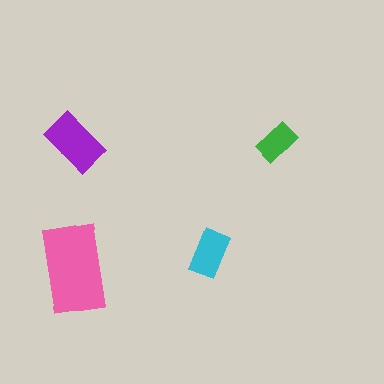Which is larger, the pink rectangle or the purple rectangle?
The pink one.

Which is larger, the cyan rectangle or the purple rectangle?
The purple one.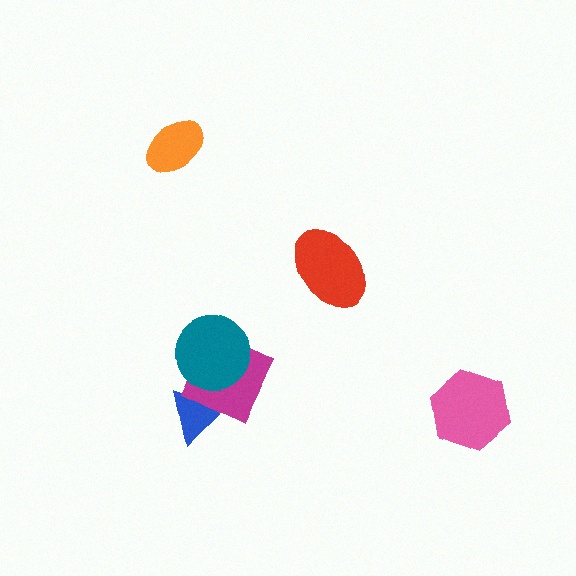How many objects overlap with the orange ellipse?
0 objects overlap with the orange ellipse.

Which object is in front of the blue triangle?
The magenta diamond is in front of the blue triangle.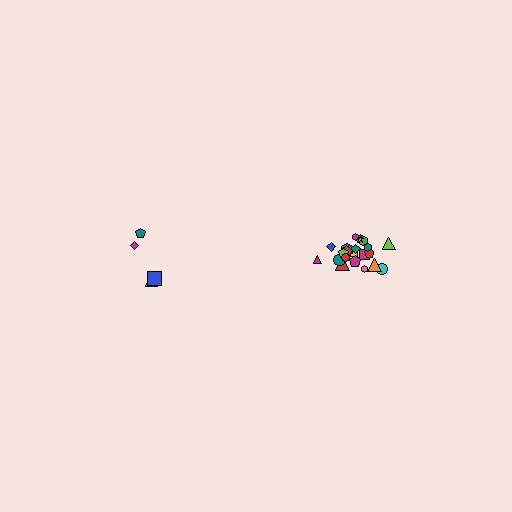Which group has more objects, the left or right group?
The right group.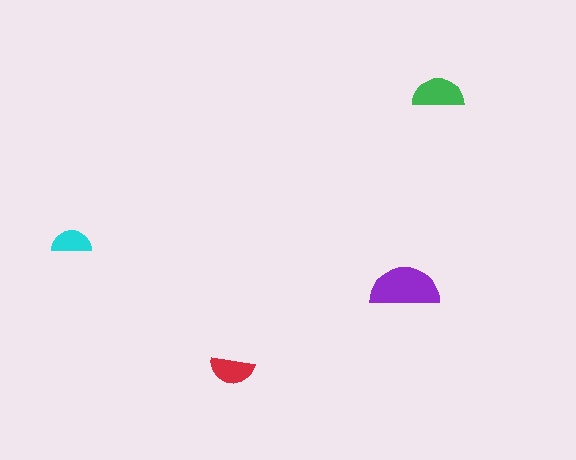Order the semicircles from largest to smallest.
the purple one, the green one, the red one, the cyan one.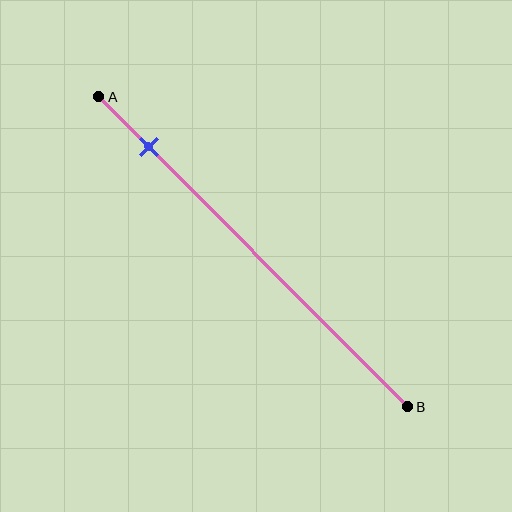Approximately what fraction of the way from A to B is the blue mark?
The blue mark is approximately 15% of the way from A to B.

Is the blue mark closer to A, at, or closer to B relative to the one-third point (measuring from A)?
The blue mark is closer to point A than the one-third point of segment AB.